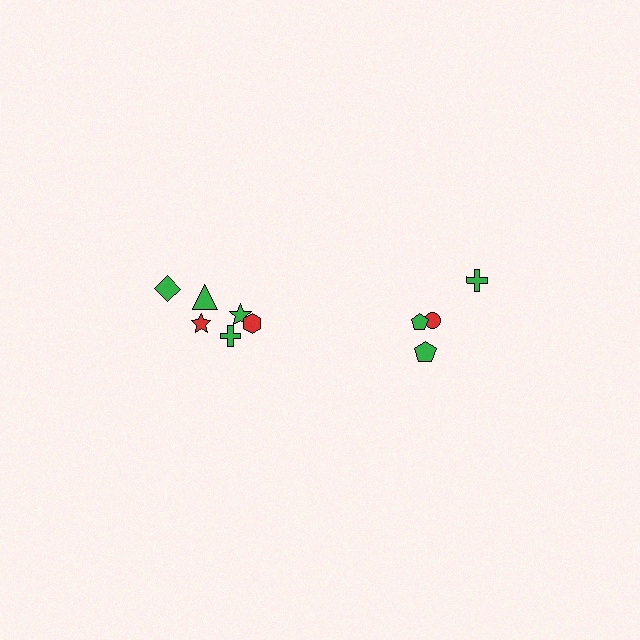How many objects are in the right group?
There are 4 objects.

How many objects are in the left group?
There are 6 objects.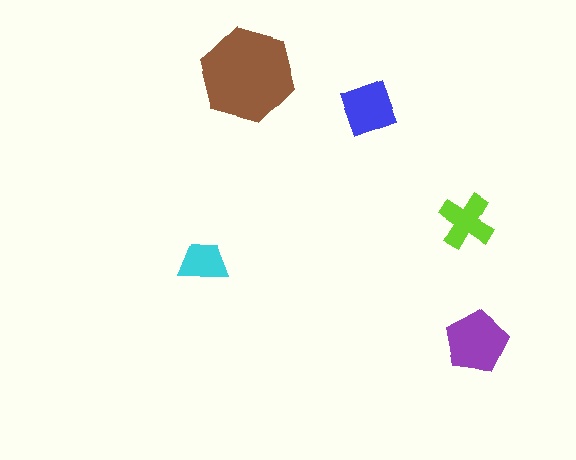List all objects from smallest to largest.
The cyan trapezoid, the lime cross, the blue diamond, the purple pentagon, the brown hexagon.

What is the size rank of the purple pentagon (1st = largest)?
2nd.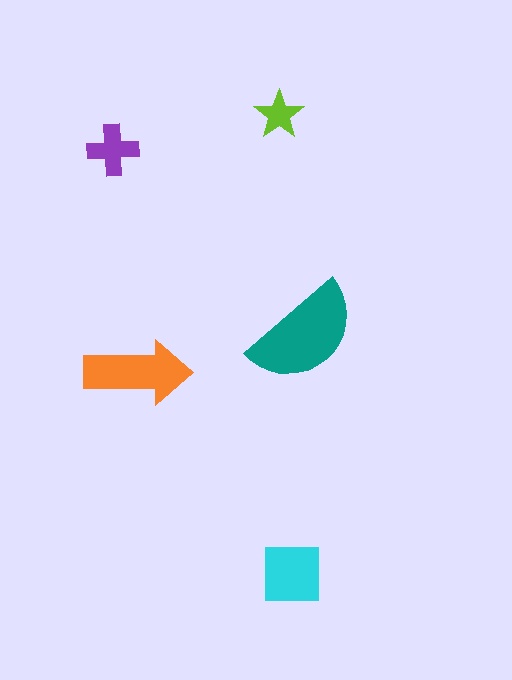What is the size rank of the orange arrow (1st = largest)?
2nd.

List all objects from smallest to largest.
The lime star, the purple cross, the cyan square, the orange arrow, the teal semicircle.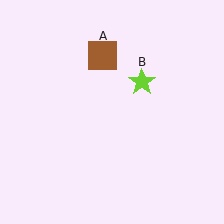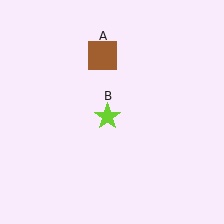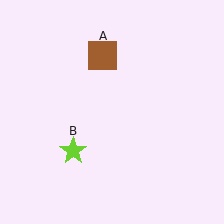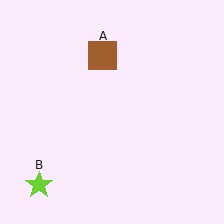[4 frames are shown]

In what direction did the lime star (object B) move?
The lime star (object B) moved down and to the left.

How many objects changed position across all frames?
1 object changed position: lime star (object B).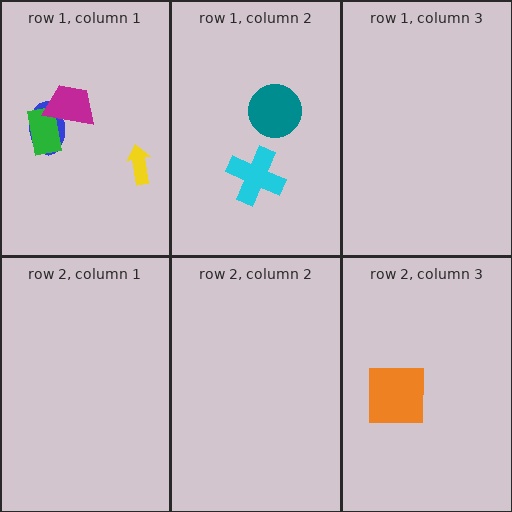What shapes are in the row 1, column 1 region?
The blue ellipse, the green rectangle, the yellow arrow, the magenta trapezoid.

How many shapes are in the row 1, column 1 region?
4.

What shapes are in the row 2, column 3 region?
The orange square.